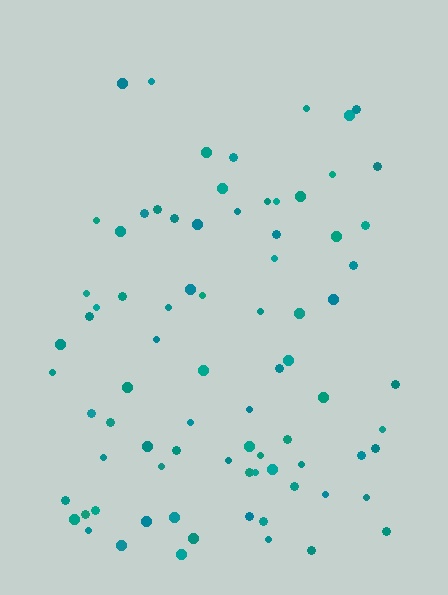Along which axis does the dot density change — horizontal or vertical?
Vertical.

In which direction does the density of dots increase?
From top to bottom, with the bottom side densest.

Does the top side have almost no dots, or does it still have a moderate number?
Still a moderate number, just noticeably fewer than the bottom.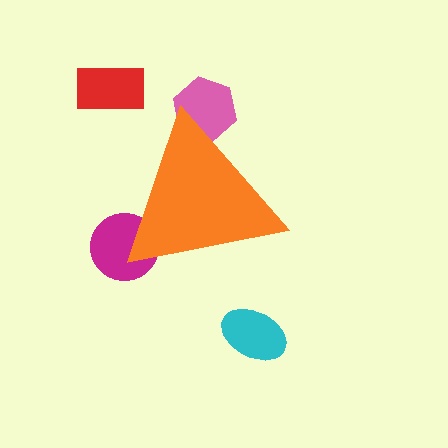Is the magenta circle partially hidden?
Yes, the magenta circle is partially hidden behind the orange triangle.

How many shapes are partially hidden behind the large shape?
2 shapes are partially hidden.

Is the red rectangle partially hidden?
No, the red rectangle is fully visible.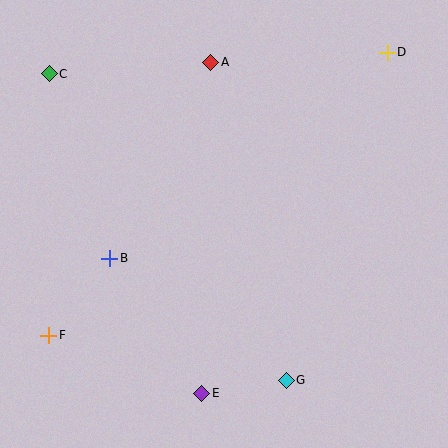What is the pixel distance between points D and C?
The distance between D and C is 339 pixels.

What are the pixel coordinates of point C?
Point C is at (49, 74).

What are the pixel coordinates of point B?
Point B is at (110, 258).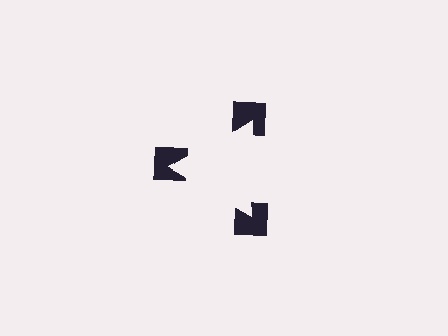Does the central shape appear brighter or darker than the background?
It typically appears slightly brighter than the background, even though no actual brightness change is drawn.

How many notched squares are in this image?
There are 3 — one at each vertex of the illusory triangle.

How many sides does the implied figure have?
3 sides.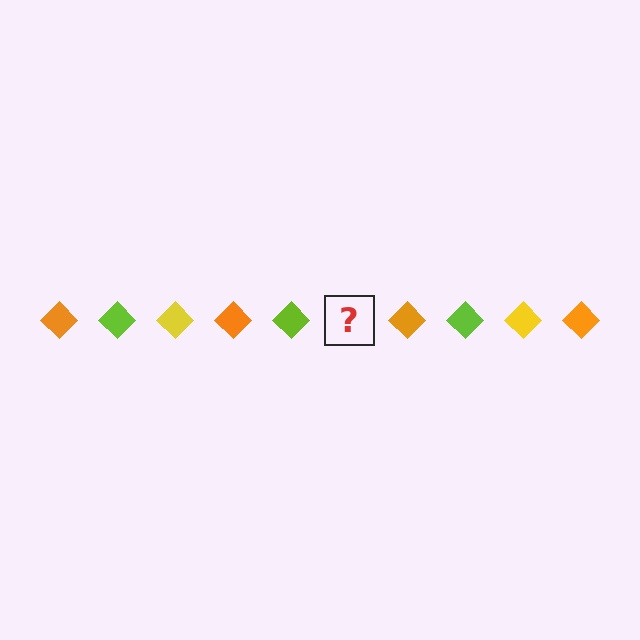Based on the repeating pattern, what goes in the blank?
The blank should be a yellow diamond.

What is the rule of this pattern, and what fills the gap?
The rule is that the pattern cycles through orange, lime, yellow diamonds. The gap should be filled with a yellow diamond.